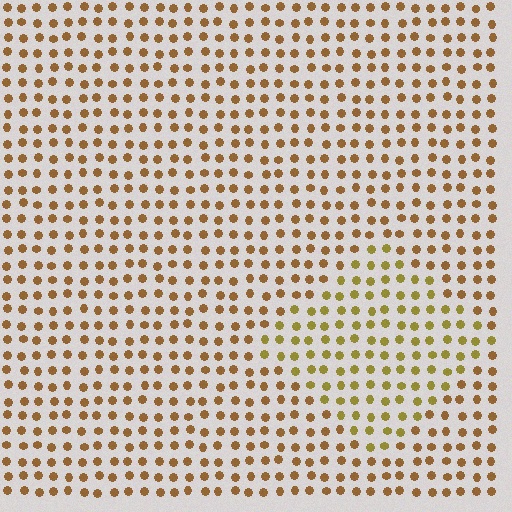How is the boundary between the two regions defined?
The boundary is defined purely by a slight shift in hue (about 25 degrees). Spacing, size, and orientation are identical on both sides.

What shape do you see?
I see a diamond.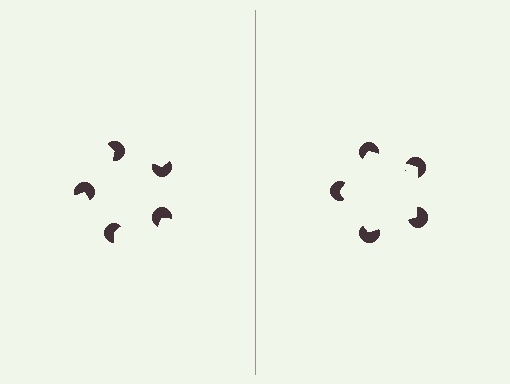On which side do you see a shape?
An illusory pentagon appears on the right side. On the left side the wedge cuts are rotated, so no coherent shape forms.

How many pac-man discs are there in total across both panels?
10 — 5 on each side.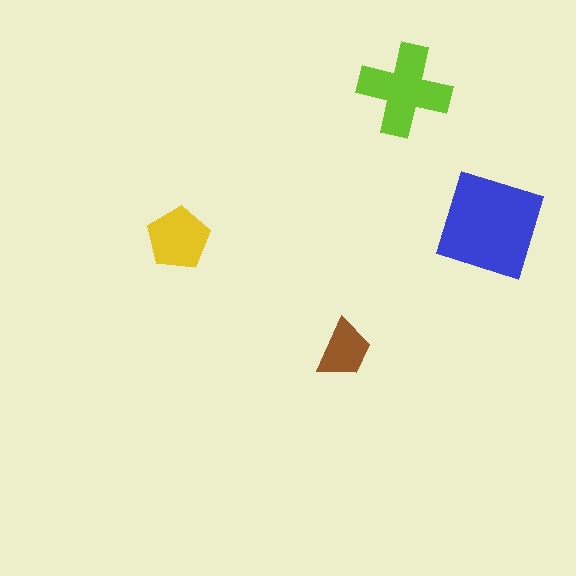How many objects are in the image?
There are 4 objects in the image.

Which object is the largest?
The blue square.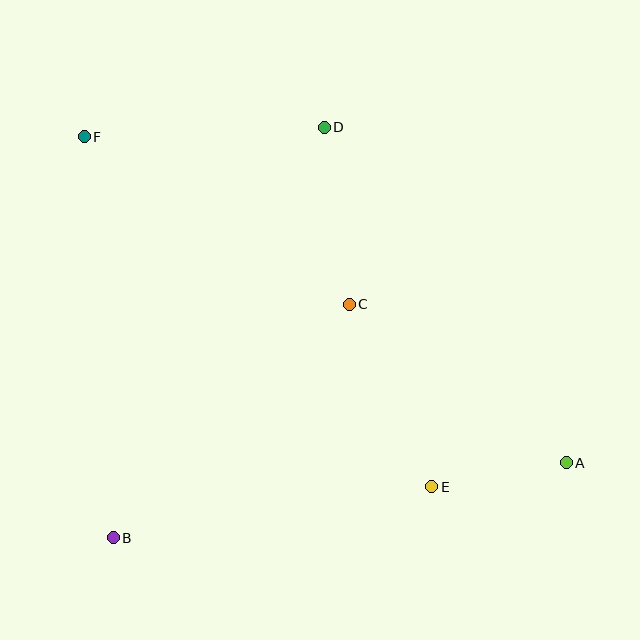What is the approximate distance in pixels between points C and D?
The distance between C and D is approximately 179 pixels.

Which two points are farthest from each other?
Points A and F are farthest from each other.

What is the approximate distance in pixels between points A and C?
The distance between A and C is approximately 269 pixels.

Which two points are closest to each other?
Points A and E are closest to each other.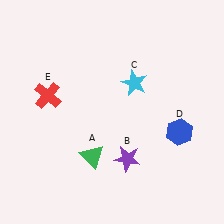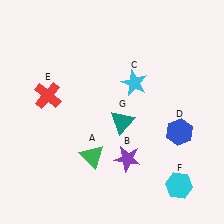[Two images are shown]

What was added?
A cyan hexagon (F), a teal triangle (G) were added in Image 2.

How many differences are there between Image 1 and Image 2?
There are 2 differences between the two images.